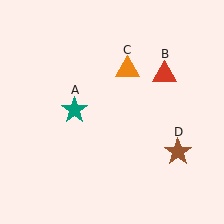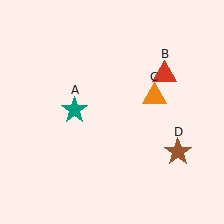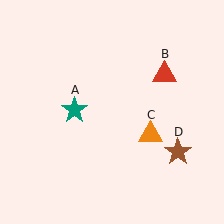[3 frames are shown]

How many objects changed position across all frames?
1 object changed position: orange triangle (object C).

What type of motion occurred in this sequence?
The orange triangle (object C) rotated clockwise around the center of the scene.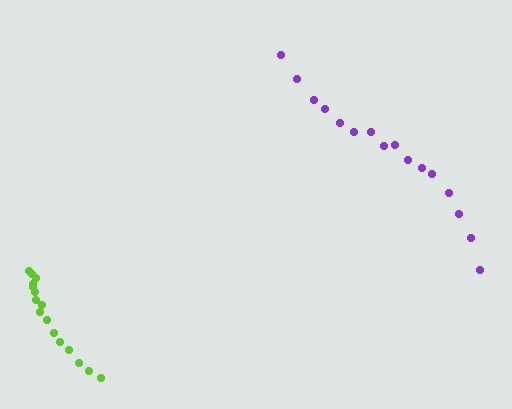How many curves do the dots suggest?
There are 2 distinct paths.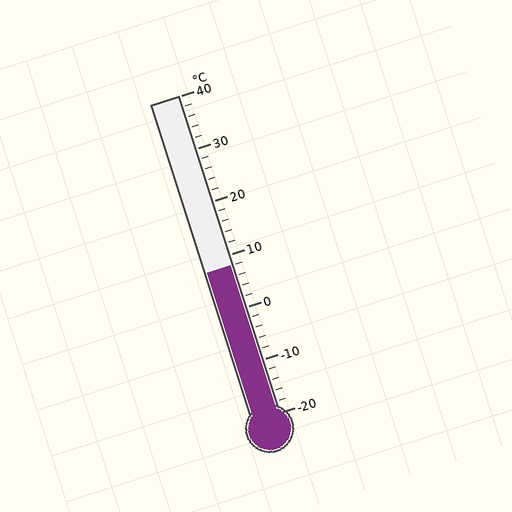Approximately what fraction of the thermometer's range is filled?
The thermometer is filled to approximately 45% of its range.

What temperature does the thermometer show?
The thermometer shows approximately 8°C.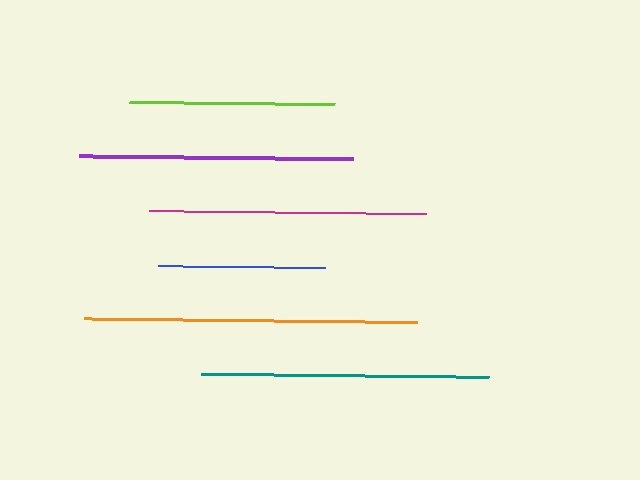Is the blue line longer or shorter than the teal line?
The teal line is longer than the blue line.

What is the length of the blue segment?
The blue segment is approximately 167 pixels long.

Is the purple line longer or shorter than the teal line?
The teal line is longer than the purple line.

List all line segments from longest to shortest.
From longest to shortest: orange, teal, magenta, purple, lime, blue.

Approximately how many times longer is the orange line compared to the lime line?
The orange line is approximately 1.6 times the length of the lime line.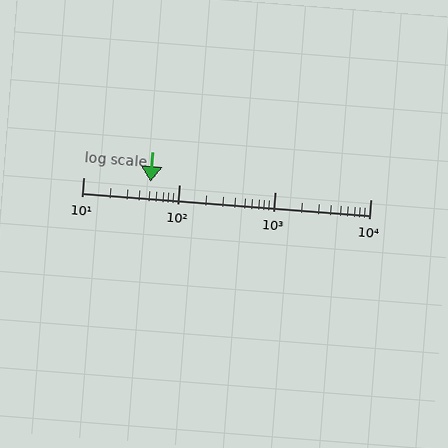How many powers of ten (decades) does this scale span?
The scale spans 3 decades, from 10 to 10000.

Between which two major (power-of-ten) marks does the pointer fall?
The pointer is between 10 and 100.